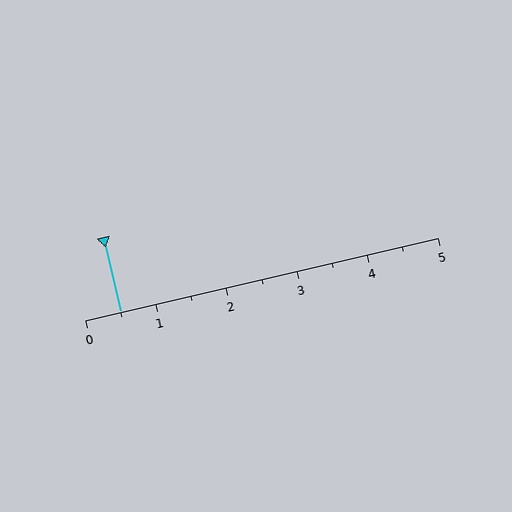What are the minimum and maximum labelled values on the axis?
The axis runs from 0 to 5.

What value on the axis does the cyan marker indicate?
The marker indicates approximately 0.5.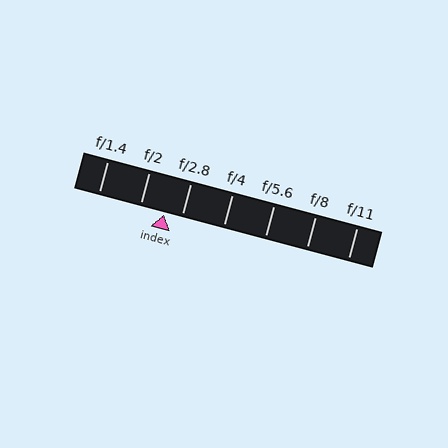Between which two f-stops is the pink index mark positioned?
The index mark is between f/2 and f/2.8.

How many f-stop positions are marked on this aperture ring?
There are 7 f-stop positions marked.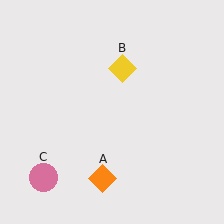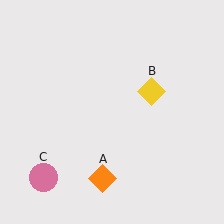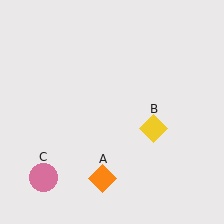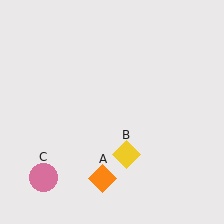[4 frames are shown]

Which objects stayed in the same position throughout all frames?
Orange diamond (object A) and pink circle (object C) remained stationary.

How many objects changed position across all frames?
1 object changed position: yellow diamond (object B).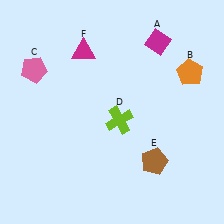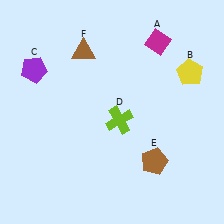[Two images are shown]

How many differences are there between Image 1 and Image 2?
There are 3 differences between the two images.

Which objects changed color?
B changed from orange to yellow. C changed from pink to purple. F changed from magenta to brown.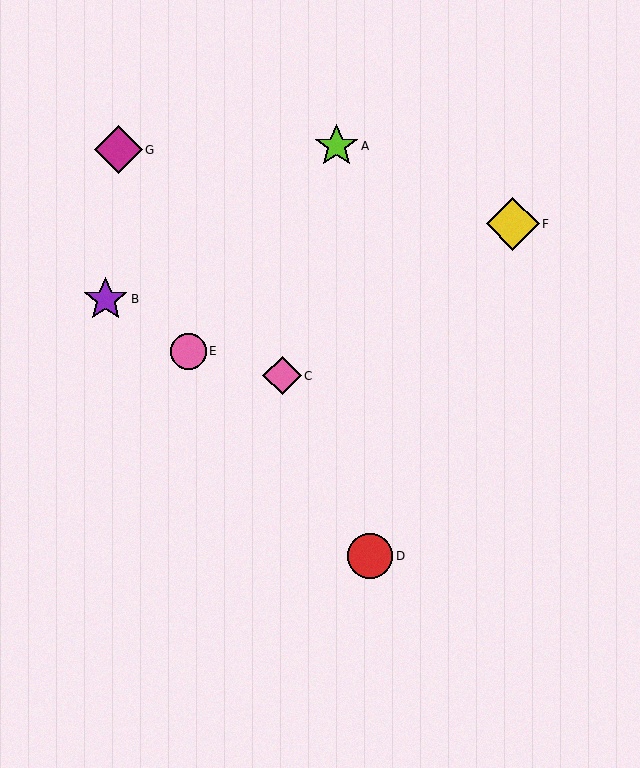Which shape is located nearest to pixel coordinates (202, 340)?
The pink circle (labeled E) at (188, 351) is nearest to that location.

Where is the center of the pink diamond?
The center of the pink diamond is at (282, 376).